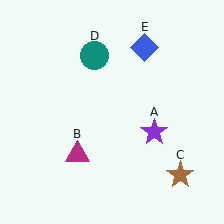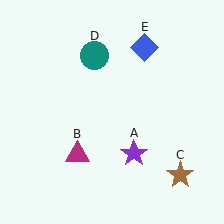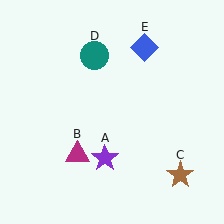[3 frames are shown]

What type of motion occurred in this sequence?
The purple star (object A) rotated clockwise around the center of the scene.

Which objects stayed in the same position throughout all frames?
Magenta triangle (object B) and brown star (object C) and teal circle (object D) and blue diamond (object E) remained stationary.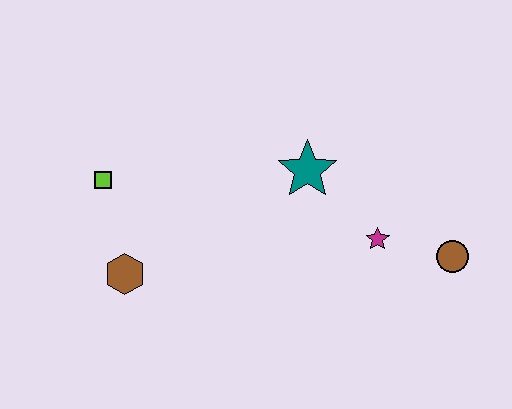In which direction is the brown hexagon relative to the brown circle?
The brown hexagon is to the left of the brown circle.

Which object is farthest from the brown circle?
The lime square is farthest from the brown circle.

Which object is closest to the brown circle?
The magenta star is closest to the brown circle.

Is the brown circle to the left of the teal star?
No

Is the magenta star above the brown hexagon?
Yes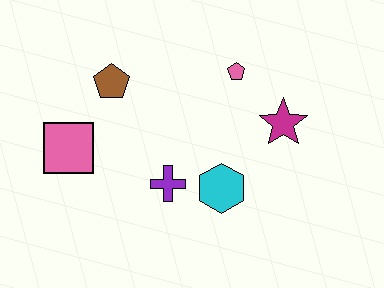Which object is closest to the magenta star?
The pink pentagon is closest to the magenta star.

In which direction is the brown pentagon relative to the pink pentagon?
The brown pentagon is to the left of the pink pentagon.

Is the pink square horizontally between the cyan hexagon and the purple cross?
No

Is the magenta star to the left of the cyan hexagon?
No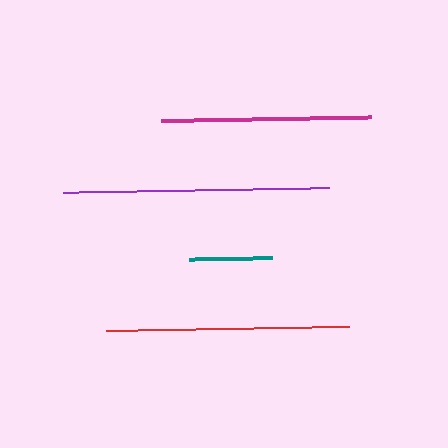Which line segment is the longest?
The purple line is the longest at approximately 266 pixels.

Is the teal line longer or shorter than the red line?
The red line is longer than the teal line.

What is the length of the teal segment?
The teal segment is approximately 84 pixels long.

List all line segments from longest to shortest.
From longest to shortest: purple, red, magenta, teal.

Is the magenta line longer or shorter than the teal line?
The magenta line is longer than the teal line.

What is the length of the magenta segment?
The magenta segment is approximately 209 pixels long.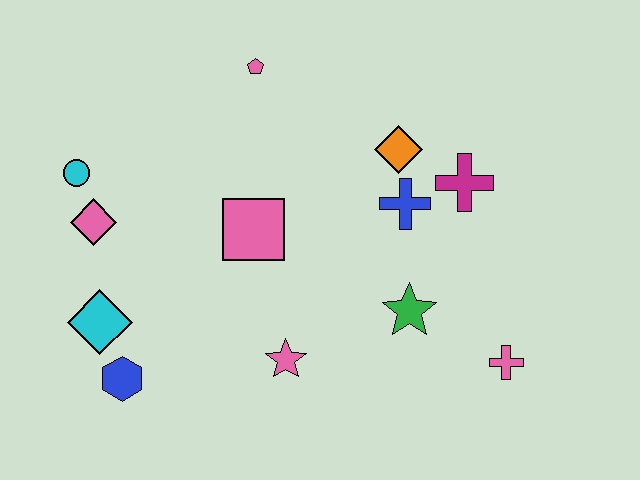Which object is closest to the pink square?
The pink star is closest to the pink square.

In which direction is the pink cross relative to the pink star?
The pink cross is to the right of the pink star.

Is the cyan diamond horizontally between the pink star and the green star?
No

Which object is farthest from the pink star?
The pink pentagon is farthest from the pink star.